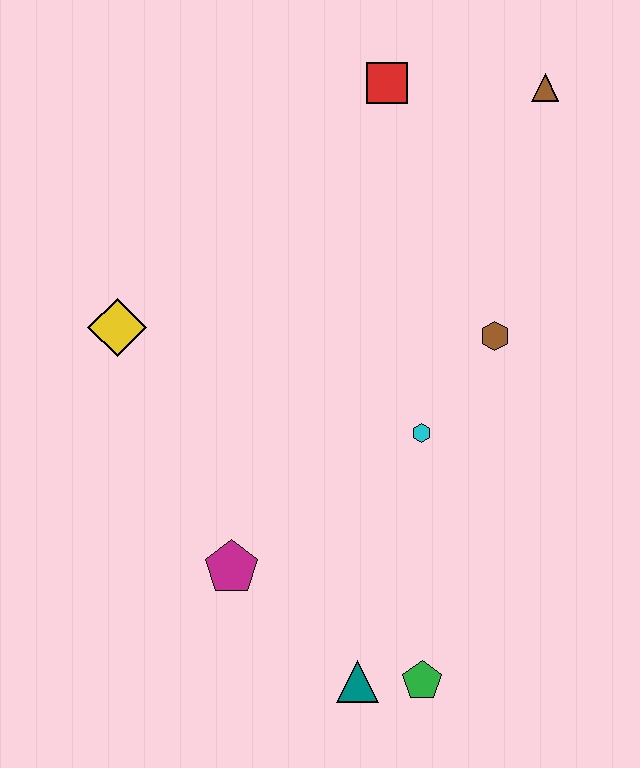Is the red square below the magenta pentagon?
No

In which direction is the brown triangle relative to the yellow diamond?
The brown triangle is to the right of the yellow diamond.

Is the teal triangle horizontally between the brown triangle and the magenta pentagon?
Yes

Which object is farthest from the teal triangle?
The brown triangle is farthest from the teal triangle.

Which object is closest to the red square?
The brown triangle is closest to the red square.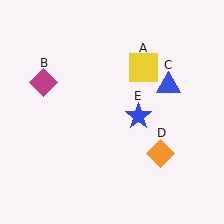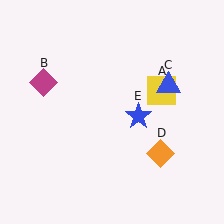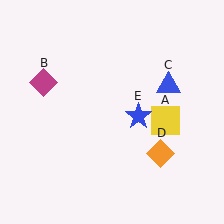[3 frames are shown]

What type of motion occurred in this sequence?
The yellow square (object A) rotated clockwise around the center of the scene.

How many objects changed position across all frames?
1 object changed position: yellow square (object A).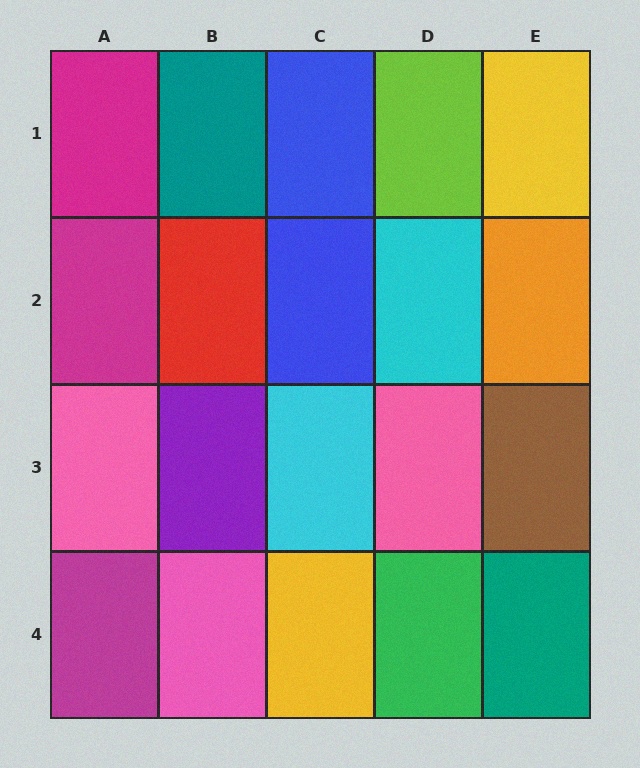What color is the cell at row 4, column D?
Green.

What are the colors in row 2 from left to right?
Magenta, red, blue, cyan, orange.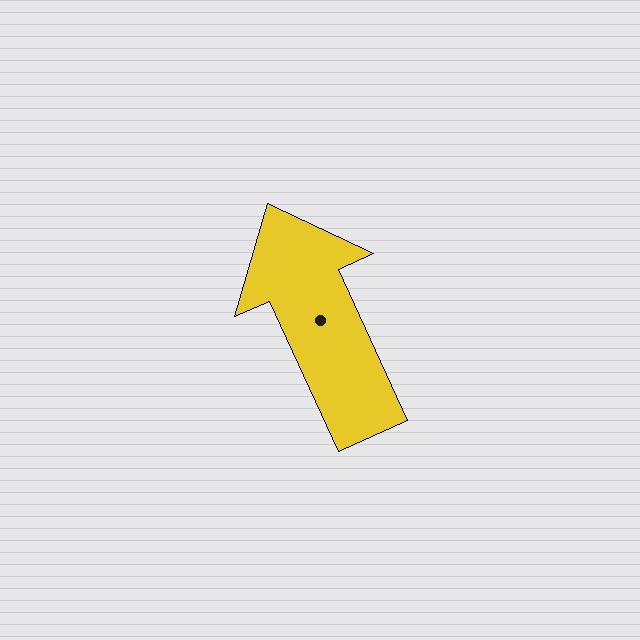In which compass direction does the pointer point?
Northwest.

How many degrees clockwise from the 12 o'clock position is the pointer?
Approximately 335 degrees.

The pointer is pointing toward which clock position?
Roughly 11 o'clock.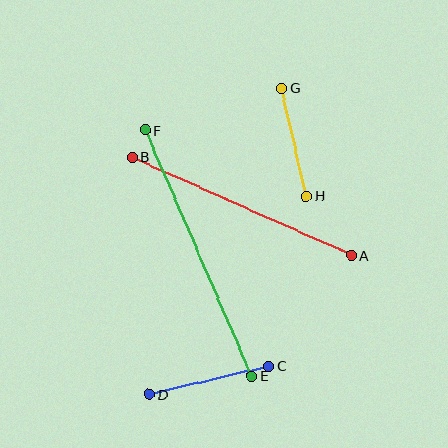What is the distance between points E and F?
The distance is approximately 268 pixels.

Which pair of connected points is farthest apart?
Points E and F are farthest apart.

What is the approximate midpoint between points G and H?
The midpoint is at approximately (294, 142) pixels.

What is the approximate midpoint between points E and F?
The midpoint is at approximately (198, 253) pixels.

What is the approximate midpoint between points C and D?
The midpoint is at approximately (209, 380) pixels.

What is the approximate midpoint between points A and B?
The midpoint is at approximately (242, 206) pixels.